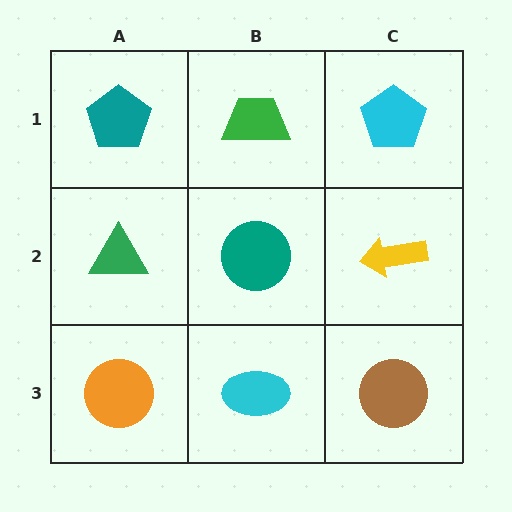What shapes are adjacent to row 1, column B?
A teal circle (row 2, column B), a teal pentagon (row 1, column A), a cyan pentagon (row 1, column C).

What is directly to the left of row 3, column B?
An orange circle.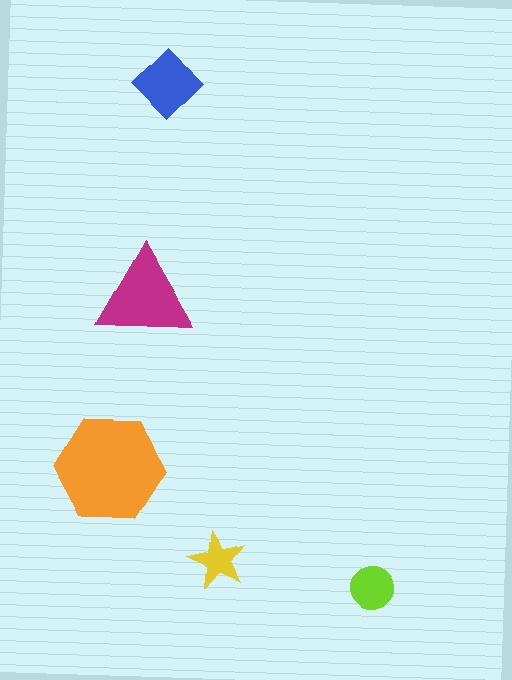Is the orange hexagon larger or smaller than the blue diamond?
Larger.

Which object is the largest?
The orange hexagon.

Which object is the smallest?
The yellow star.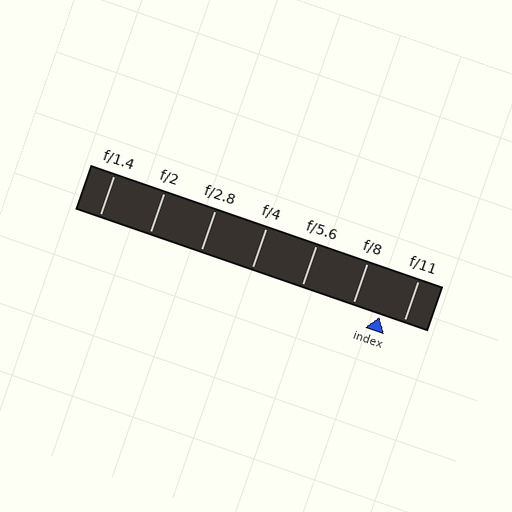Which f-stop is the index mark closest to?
The index mark is closest to f/11.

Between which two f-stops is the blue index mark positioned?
The index mark is between f/8 and f/11.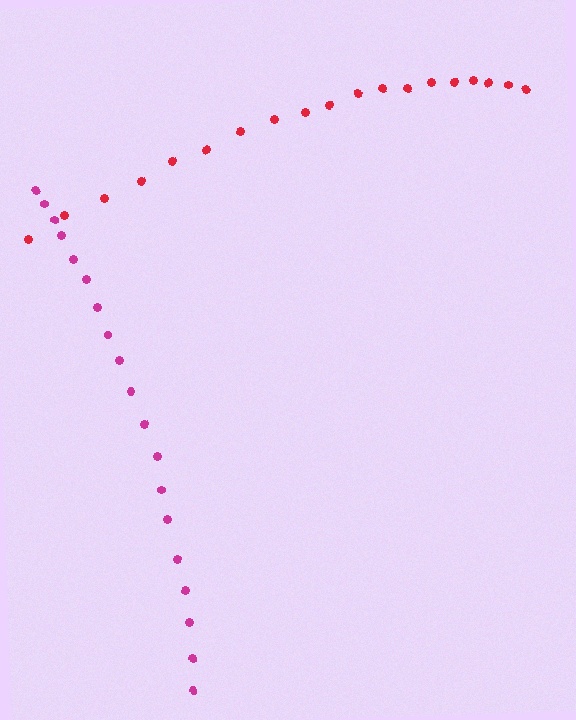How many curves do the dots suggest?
There are 2 distinct paths.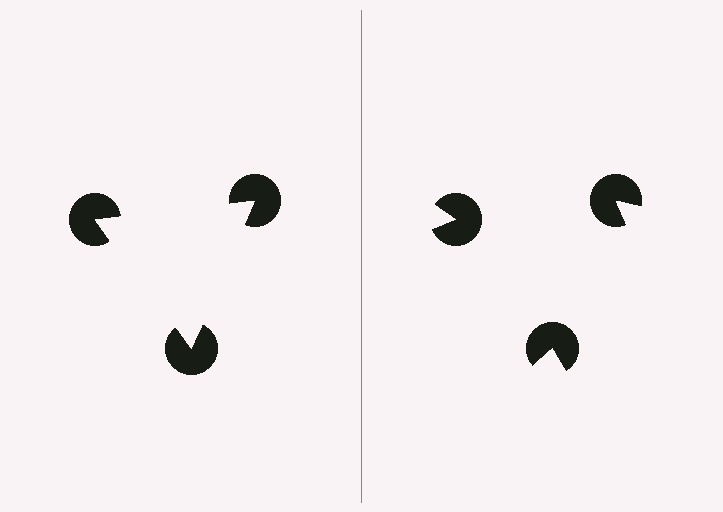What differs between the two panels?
The pac-man discs are positioned identically on both sides; only the wedge orientations differ. On the left they align to a triangle; on the right they are misaligned.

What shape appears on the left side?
An illusory triangle.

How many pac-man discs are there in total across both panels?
6 — 3 on each side.